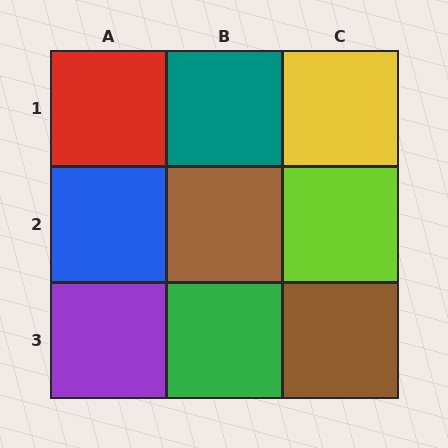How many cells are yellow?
1 cell is yellow.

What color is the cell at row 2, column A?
Blue.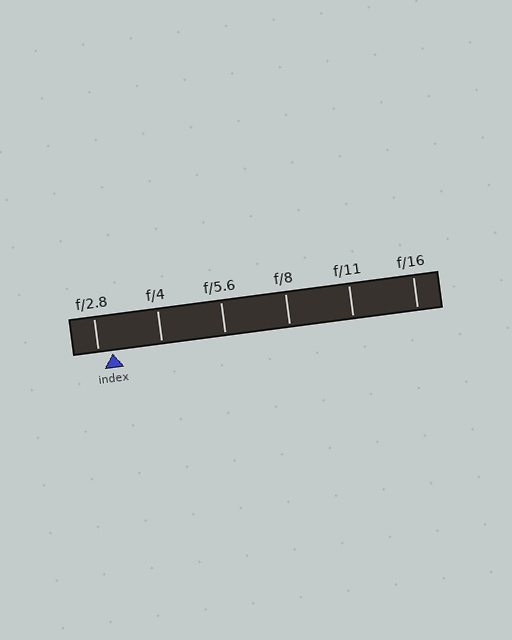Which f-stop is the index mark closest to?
The index mark is closest to f/2.8.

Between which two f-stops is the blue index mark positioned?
The index mark is between f/2.8 and f/4.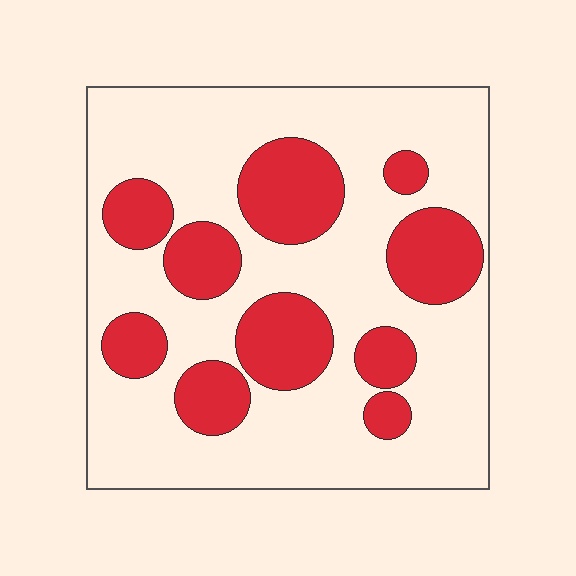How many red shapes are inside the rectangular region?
10.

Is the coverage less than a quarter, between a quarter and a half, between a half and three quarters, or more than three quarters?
Between a quarter and a half.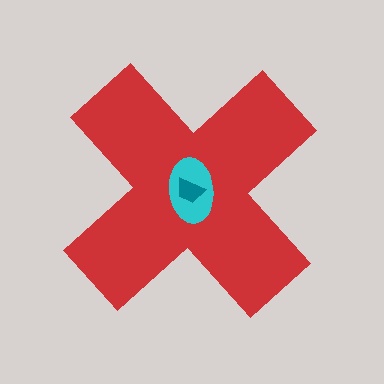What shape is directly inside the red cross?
The cyan ellipse.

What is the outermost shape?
The red cross.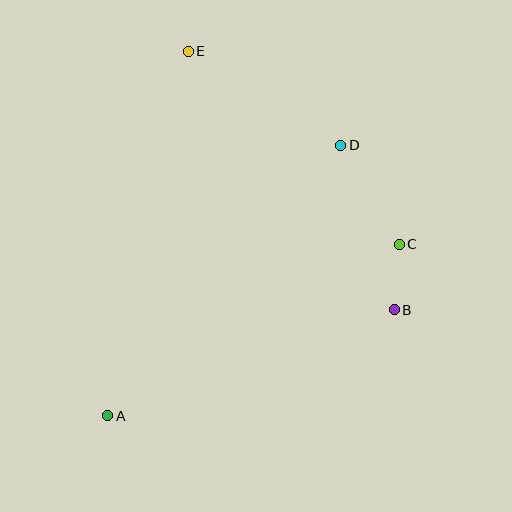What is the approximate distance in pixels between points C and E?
The distance between C and E is approximately 286 pixels.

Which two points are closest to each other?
Points B and C are closest to each other.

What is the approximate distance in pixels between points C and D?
The distance between C and D is approximately 115 pixels.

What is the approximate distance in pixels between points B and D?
The distance between B and D is approximately 173 pixels.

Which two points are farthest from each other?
Points A and E are farthest from each other.